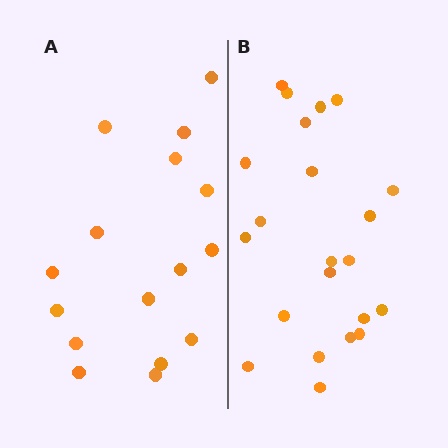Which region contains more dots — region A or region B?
Region B (the right region) has more dots.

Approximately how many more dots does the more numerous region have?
Region B has about 6 more dots than region A.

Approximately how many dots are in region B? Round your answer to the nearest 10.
About 20 dots. (The exact count is 22, which rounds to 20.)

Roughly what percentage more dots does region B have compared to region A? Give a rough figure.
About 40% more.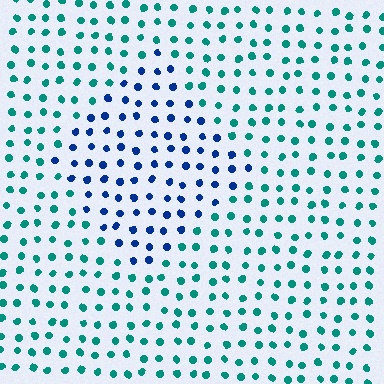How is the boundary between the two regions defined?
The boundary is defined purely by a slight shift in hue (about 48 degrees). Spacing, size, and orientation are identical on both sides.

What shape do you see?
I see a diamond.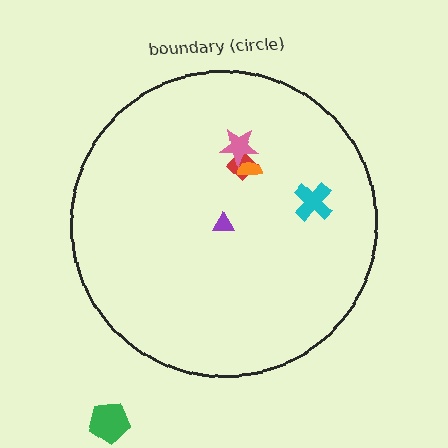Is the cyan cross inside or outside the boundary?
Inside.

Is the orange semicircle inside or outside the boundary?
Inside.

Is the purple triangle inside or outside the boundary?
Inside.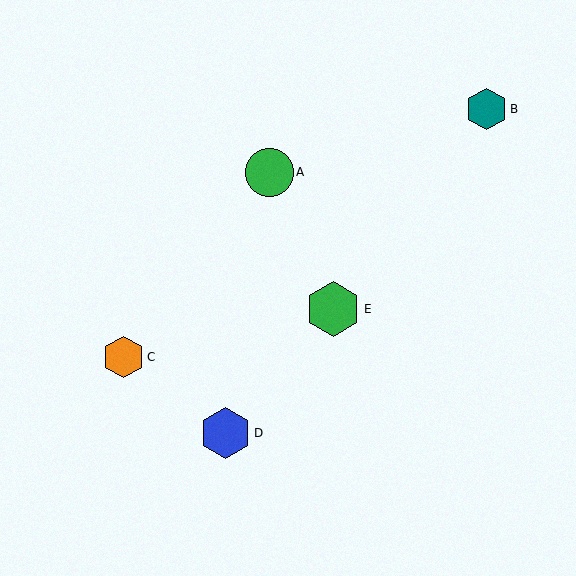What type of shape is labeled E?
Shape E is a green hexagon.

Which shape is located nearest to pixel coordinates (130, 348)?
The orange hexagon (labeled C) at (123, 357) is nearest to that location.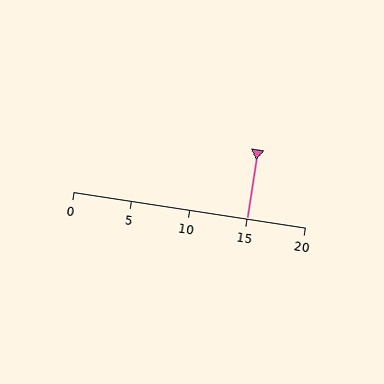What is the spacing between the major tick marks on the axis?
The major ticks are spaced 5 apart.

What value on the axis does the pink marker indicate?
The marker indicates approximately 15.